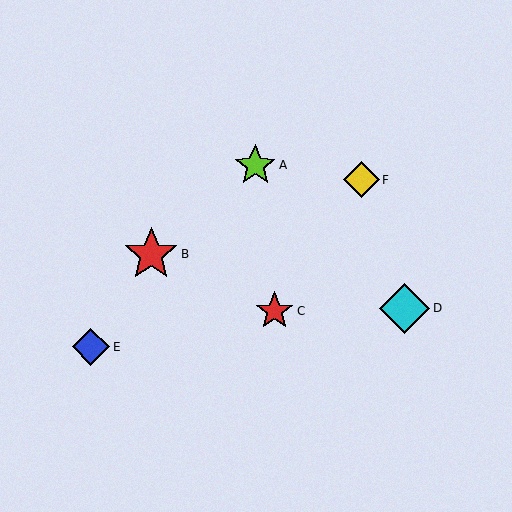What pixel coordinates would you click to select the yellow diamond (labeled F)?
Click at (361, 180) to select the yellow diamond F.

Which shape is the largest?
The red star (labeled B) is the largest.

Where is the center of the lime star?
The center of the lime star is at (255, 165).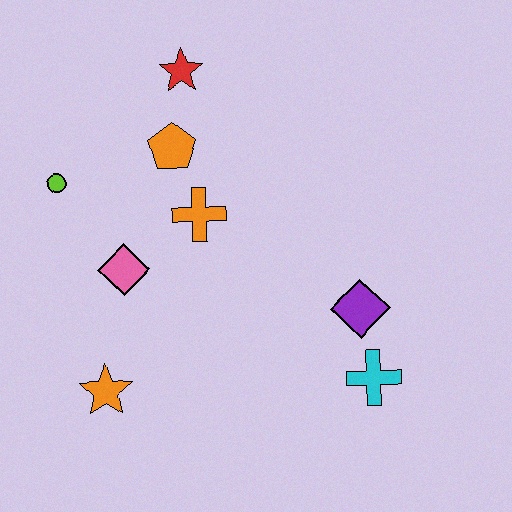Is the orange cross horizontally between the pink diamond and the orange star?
No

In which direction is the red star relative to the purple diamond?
The red star is above the purple diamond.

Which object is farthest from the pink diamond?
The cyan cross is farthest from the pink diamond.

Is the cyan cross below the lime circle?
Yes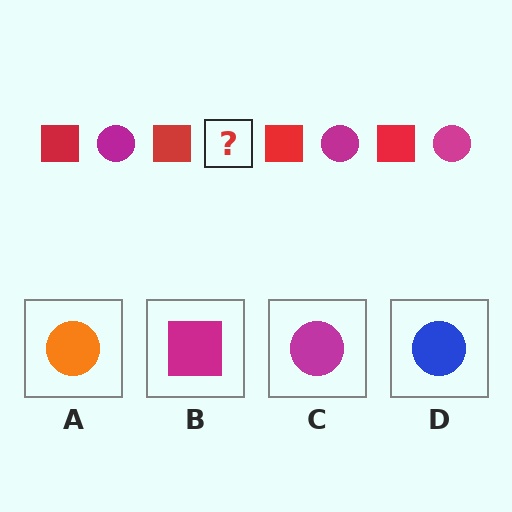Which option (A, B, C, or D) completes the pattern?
C.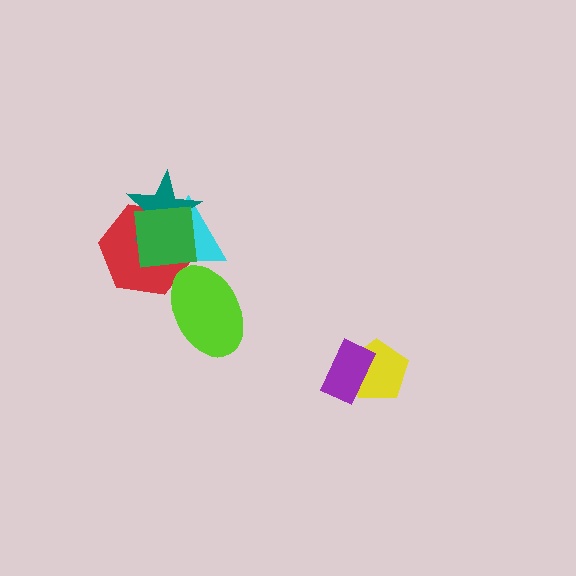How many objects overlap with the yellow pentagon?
1 object overlaps with the yellow pentagon.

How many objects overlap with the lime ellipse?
2 objects overlap with the lime ellipse.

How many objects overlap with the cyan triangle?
4 objects overlap with the cyan triangle.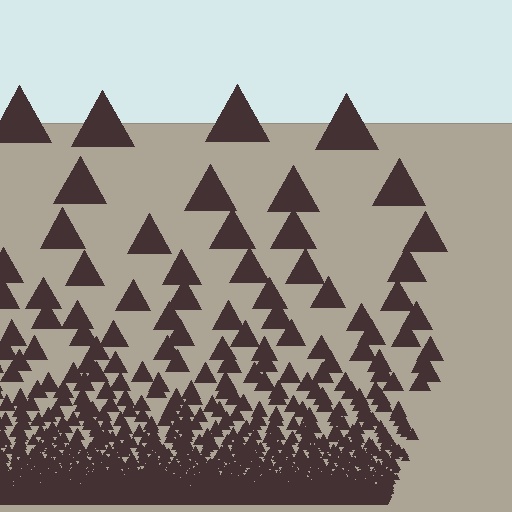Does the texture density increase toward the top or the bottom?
Density increases toward the bottom.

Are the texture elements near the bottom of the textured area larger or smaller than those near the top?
Smaller. The gradient is inverted — elements near the bottom are smaller and denser.